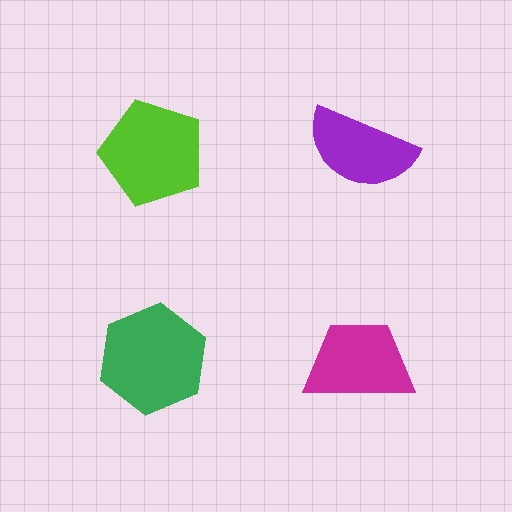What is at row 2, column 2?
A magenta trapezoid.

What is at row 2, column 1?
A green hexagon.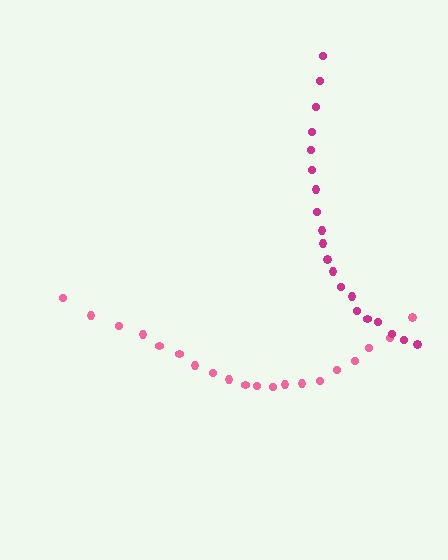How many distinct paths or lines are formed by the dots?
There are 2 distinct paths.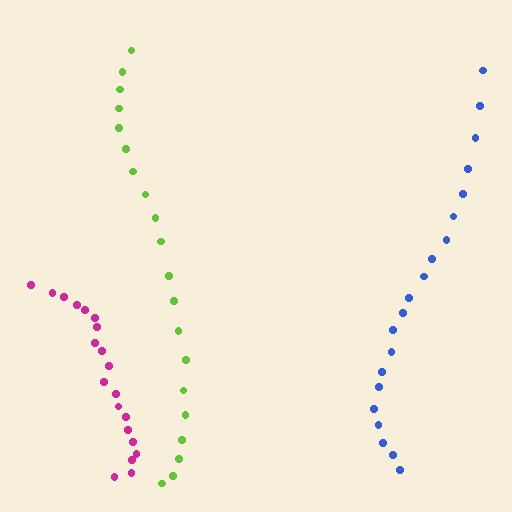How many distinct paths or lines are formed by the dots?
There are 3 distinct paths.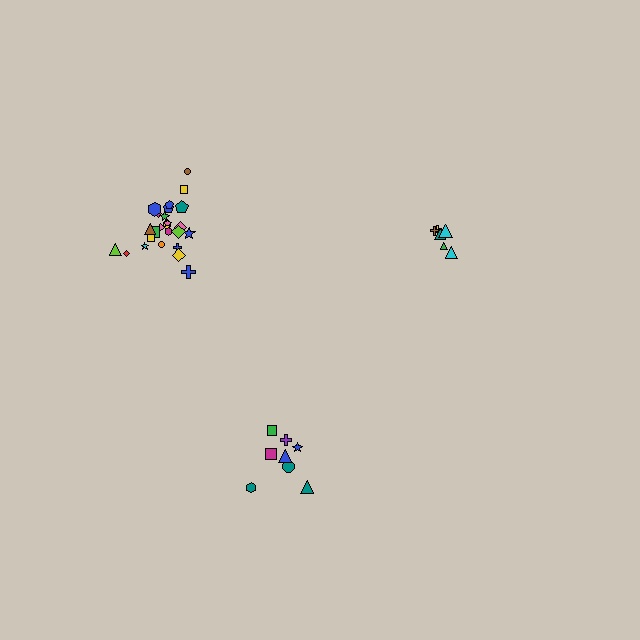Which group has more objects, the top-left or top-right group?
The top-left group.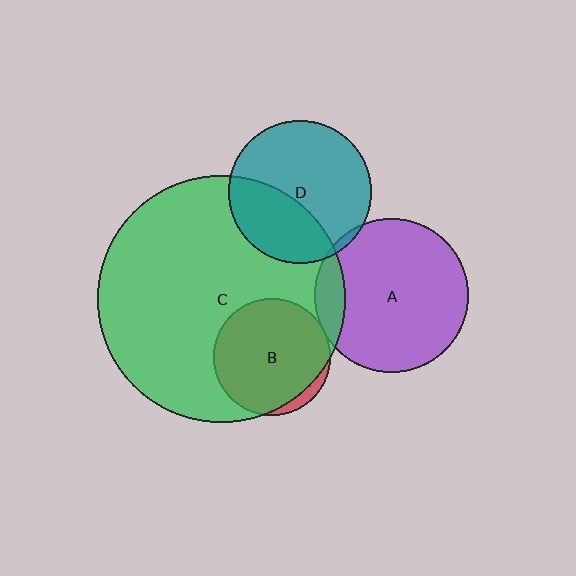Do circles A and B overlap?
Yes.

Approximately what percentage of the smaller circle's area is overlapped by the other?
Approximately 5%.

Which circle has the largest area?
Circle C (green).